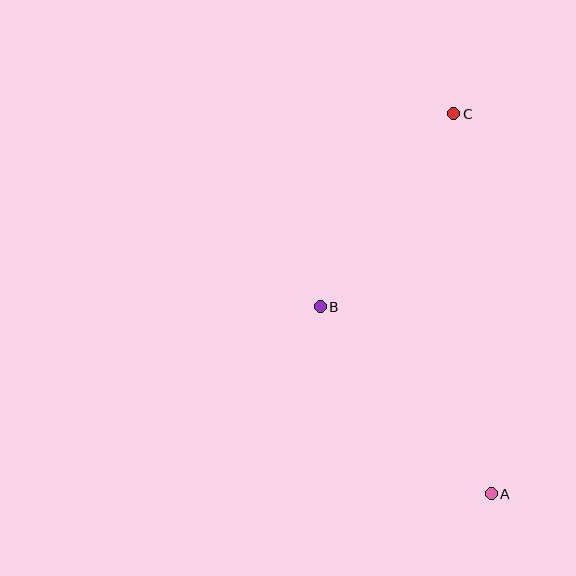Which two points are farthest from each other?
Points A and C are farthest from each other.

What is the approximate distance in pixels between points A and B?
The distance between A and B is approximately 253 pixels.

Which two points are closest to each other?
Points B and C are closest to each other.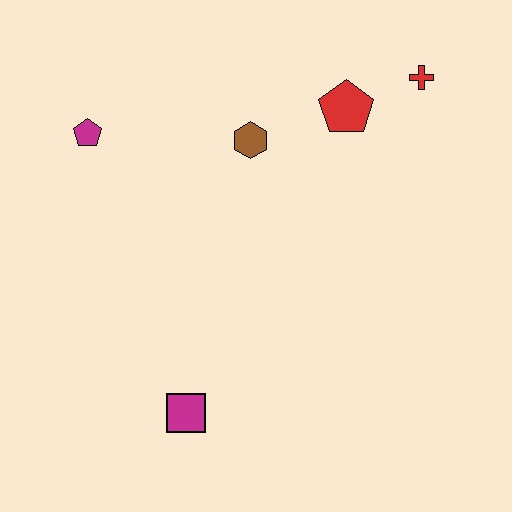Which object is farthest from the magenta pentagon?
The red cross is farthest from the magenta pentagon.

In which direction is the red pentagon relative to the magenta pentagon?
The red pentagon is to the right of the magenta pentagon.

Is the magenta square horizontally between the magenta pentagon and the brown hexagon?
Yes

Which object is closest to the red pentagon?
The red cross is closest to the red pentagon.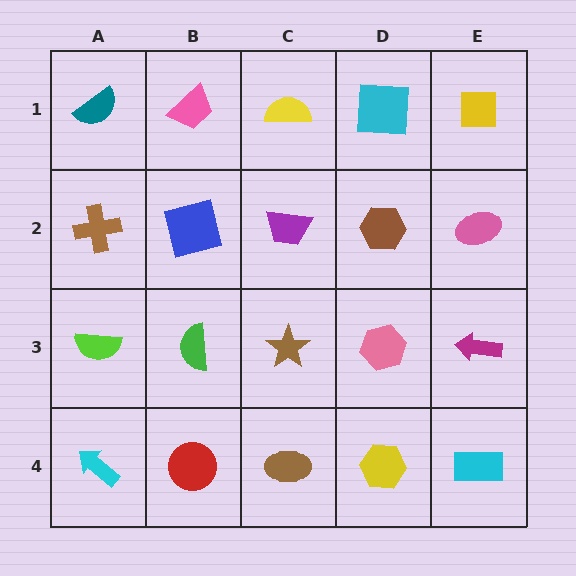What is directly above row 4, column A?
A lime semicircle.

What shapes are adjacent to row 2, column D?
A cyan square (row 1, column D), a pink hexagon (row 3, column D), a purple trapezoid (row 2, column C), a pink ellipse (row 2, column E).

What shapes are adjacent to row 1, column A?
A brown cross (row 2, column A), a pink trapezoid (row 1, column B).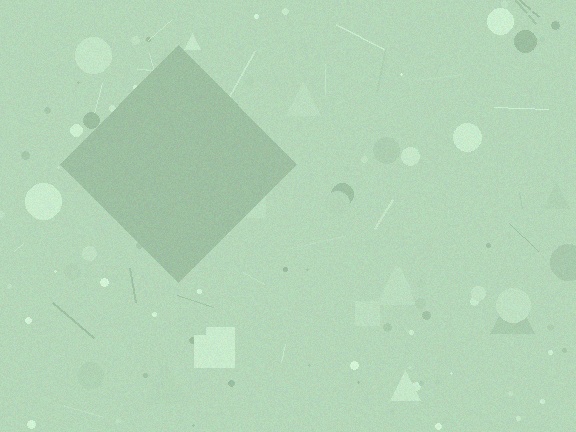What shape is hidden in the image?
A diamond is hidden in the image.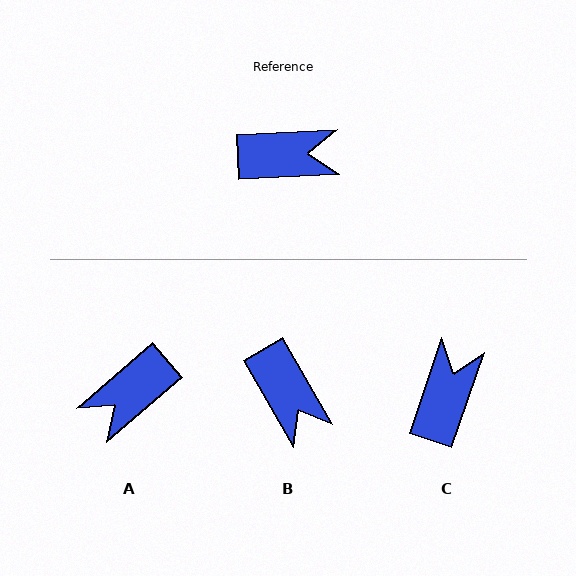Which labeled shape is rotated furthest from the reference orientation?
A, about 142 degrees away.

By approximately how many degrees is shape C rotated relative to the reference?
Approximately 68 degrees counter-clockwise.